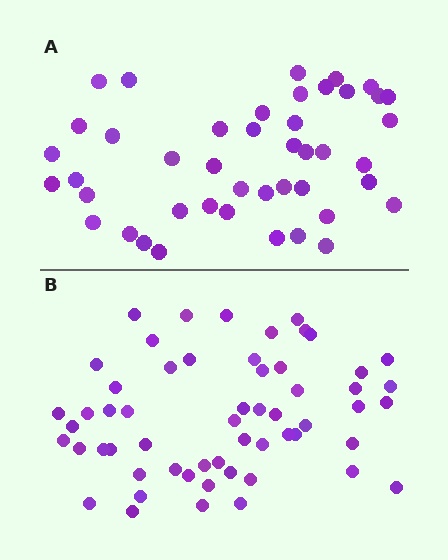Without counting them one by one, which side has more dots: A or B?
Region B (the bottom region) has more dots.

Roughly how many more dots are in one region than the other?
Region B has approximately 15 more dots than region A.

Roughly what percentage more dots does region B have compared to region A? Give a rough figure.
About 30% more.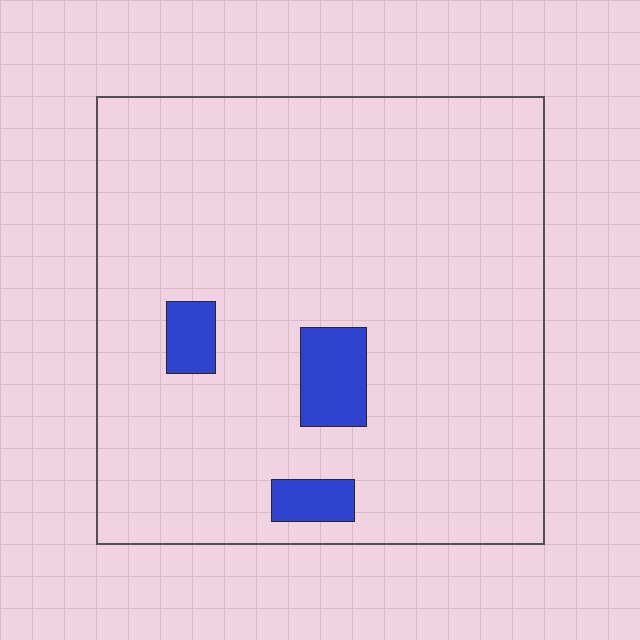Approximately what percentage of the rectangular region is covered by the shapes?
Approximately 5%.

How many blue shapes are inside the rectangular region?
3.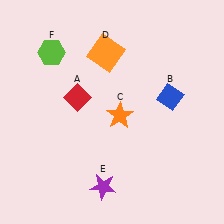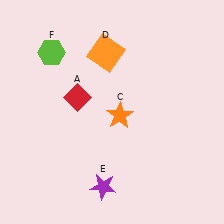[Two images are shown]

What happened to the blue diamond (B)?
The blue diamond (B) was removed in Image 2. It was in the top-right area of Image 1.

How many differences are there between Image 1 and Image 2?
There is 1 difference between the two images.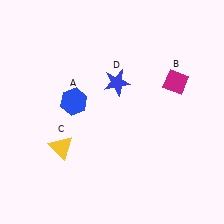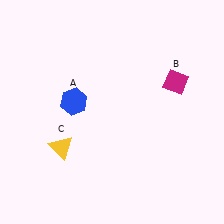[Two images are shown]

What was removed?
The blue star (D) was removed in Image 2.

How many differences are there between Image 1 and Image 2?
There is 1 difference between the two images.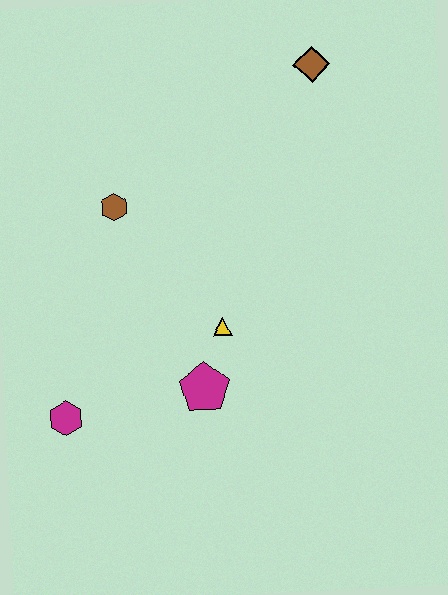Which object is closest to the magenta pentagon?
The yellow triangle is closest to the magenta pentagon.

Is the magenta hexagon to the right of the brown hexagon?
No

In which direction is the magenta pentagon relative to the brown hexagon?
The magenta pentagon is below the brown hexagon.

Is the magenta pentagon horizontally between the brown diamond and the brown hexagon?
Yes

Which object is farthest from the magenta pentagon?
The brown diamond is farthest from the magenta pentagon.